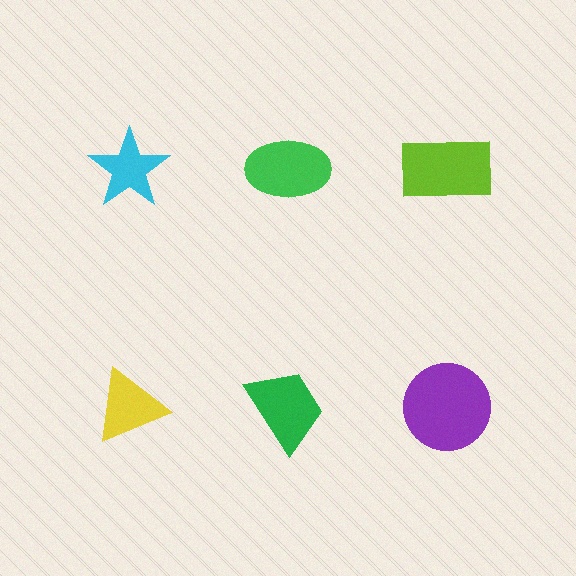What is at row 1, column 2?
A green ellipse.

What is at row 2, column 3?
A purple circle.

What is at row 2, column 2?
A green trapezoid.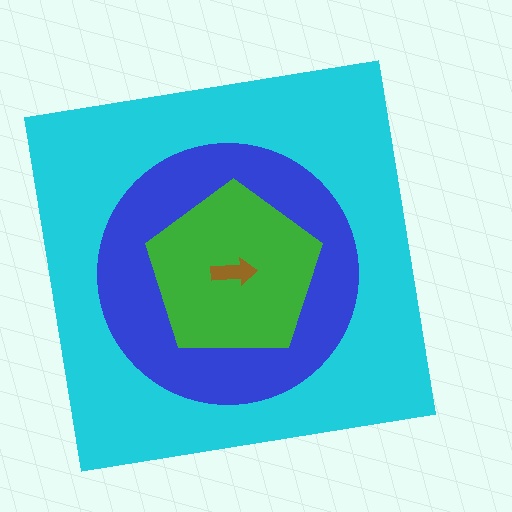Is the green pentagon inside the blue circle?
Yes.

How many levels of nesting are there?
4.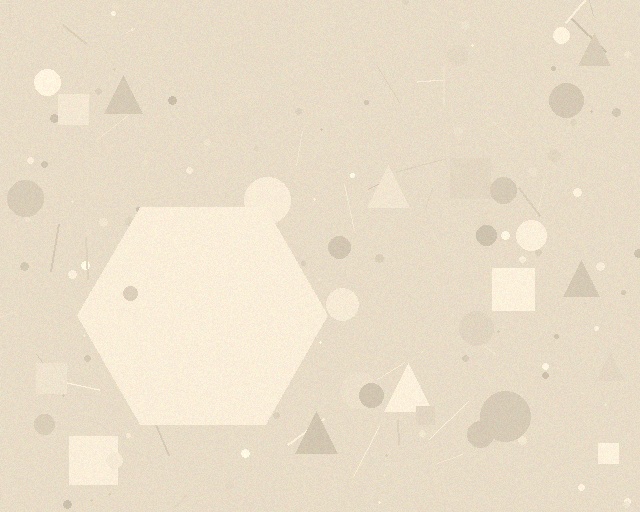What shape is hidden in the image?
A hexagon is hidden in the image.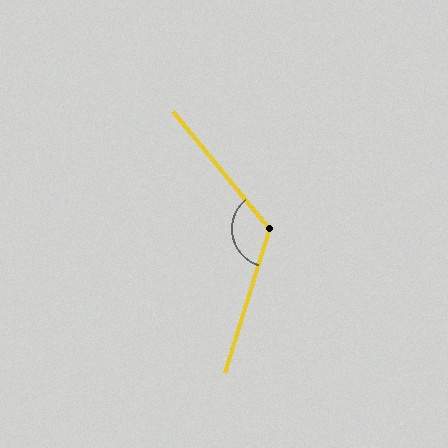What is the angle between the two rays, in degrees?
Approximately 123 degrees.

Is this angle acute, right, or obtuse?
It is obtuse.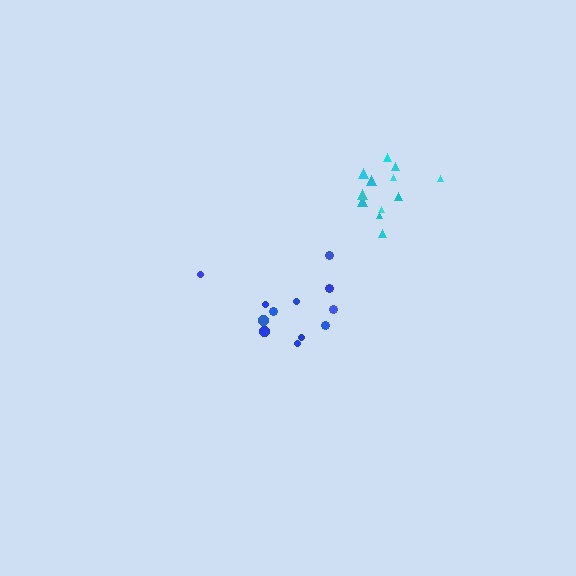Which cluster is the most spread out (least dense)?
Blue.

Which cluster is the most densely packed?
Cyan.